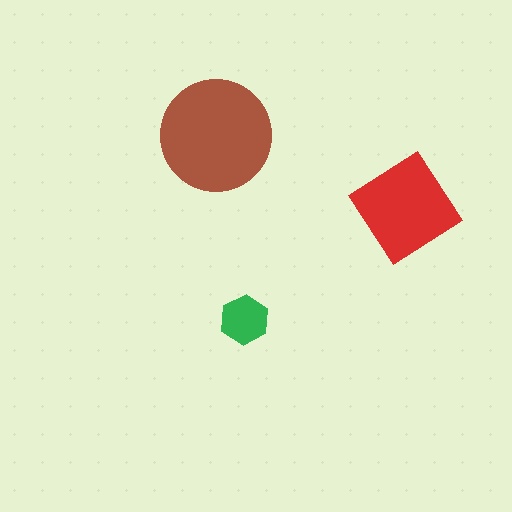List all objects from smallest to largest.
The green hexagon, the red diamond, the brown circle.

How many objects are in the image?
There are 3 objects in the image.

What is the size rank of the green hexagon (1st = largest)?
3rd.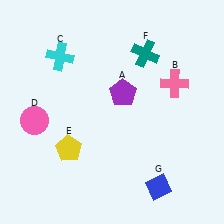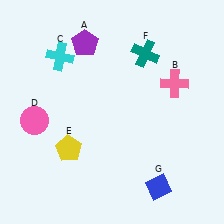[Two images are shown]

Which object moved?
The purple pentagon (A) moved up.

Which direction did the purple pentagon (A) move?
The purple pentagon (A) moved up.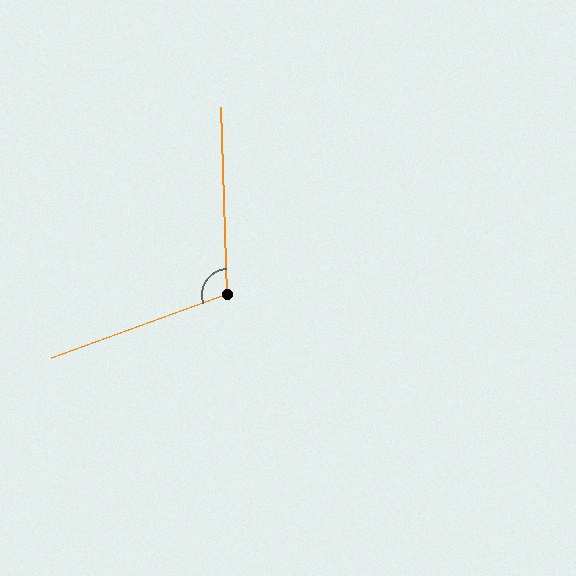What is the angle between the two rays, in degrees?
Approximately 108 degrees.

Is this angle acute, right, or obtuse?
It is obtuse.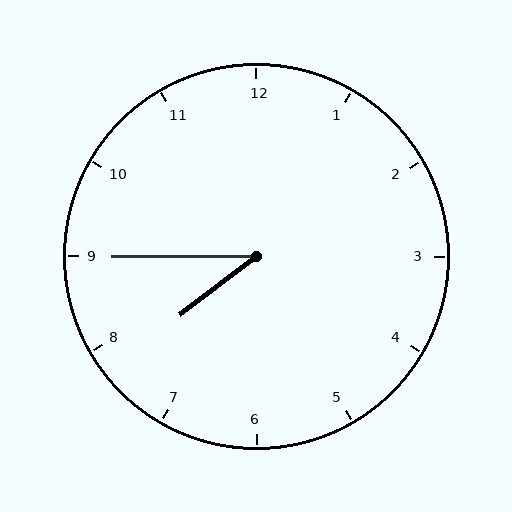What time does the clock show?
7:45.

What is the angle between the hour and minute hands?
Approximately 38 degrees.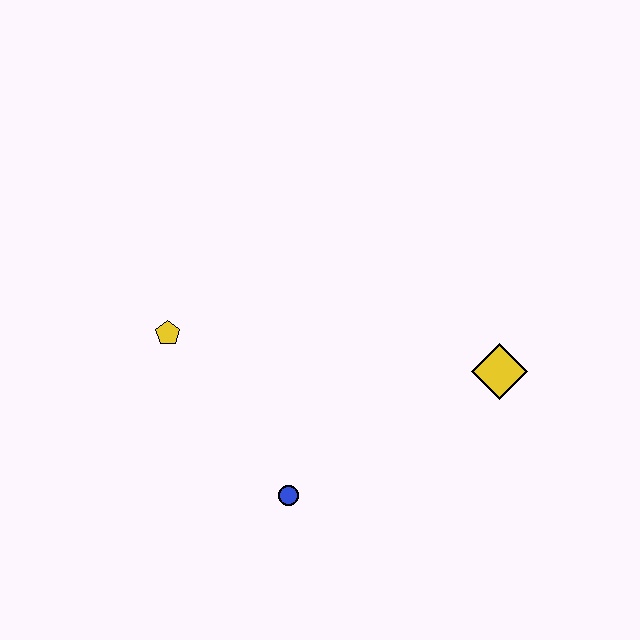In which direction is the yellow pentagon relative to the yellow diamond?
The yellow pentagon is to the left of the yellow diamond.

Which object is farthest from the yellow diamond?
The yellow pentagon is farthest from the yellow diamond.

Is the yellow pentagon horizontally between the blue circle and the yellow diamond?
No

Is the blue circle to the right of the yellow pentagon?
Yes